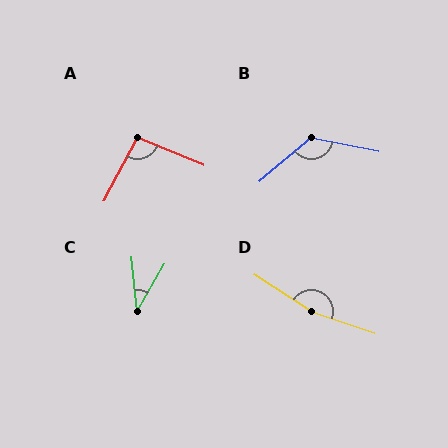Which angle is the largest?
D, at approximately 165 degrees.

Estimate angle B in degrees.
Approximately 129 degrees.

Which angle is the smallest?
C, at approximately 36 degrees.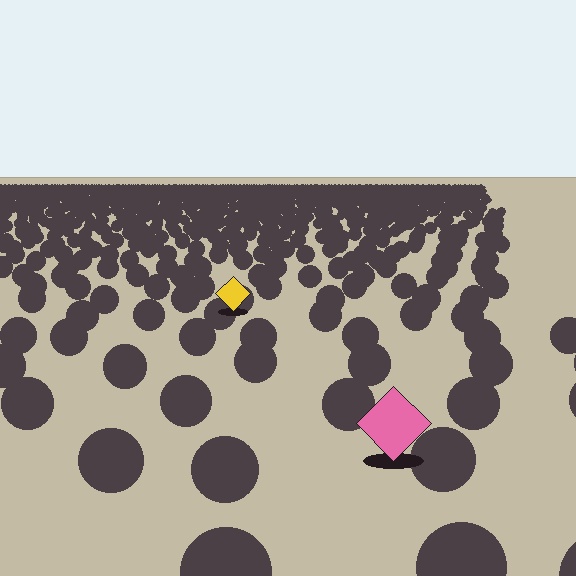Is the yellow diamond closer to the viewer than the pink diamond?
No. The pink diamond is closer — you can tell from the texture gradient: the ground texture is coarser near it.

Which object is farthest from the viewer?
The yellow diamond is farthest from the viewer. It appears smaller and the ground texture around it is denser.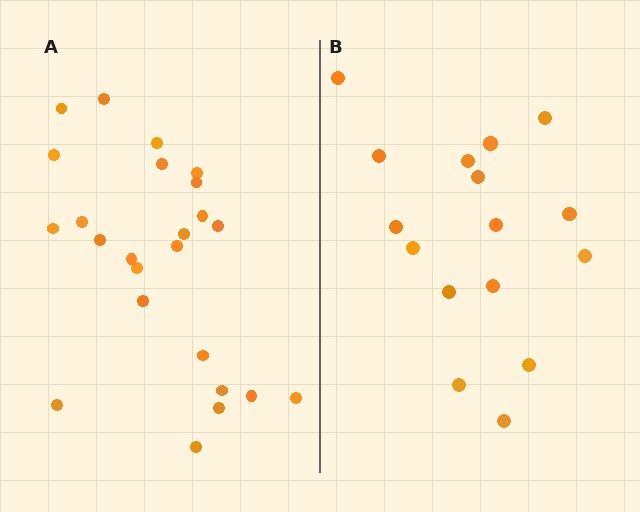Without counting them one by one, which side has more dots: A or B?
Region A (the left region) has more dots.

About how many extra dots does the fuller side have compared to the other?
Region A has roughly 8 or so more dots than region B.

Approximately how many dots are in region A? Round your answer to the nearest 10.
About 20 dots. (The exact count is 24, which rounds to 20.)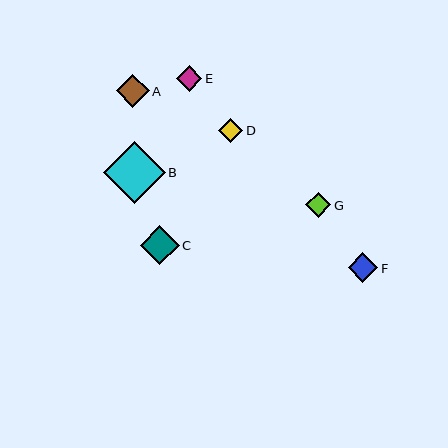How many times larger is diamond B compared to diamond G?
Diamond B is approximately 2.4 times the size of diamond G.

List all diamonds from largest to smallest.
From largest to smallest: B, C, A, F, G, E, D.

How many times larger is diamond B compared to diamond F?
Diamond B is approximately 2.1 times the size of diamond F.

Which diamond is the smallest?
Diamond D is the smallest with a size of approximately 24 pixels.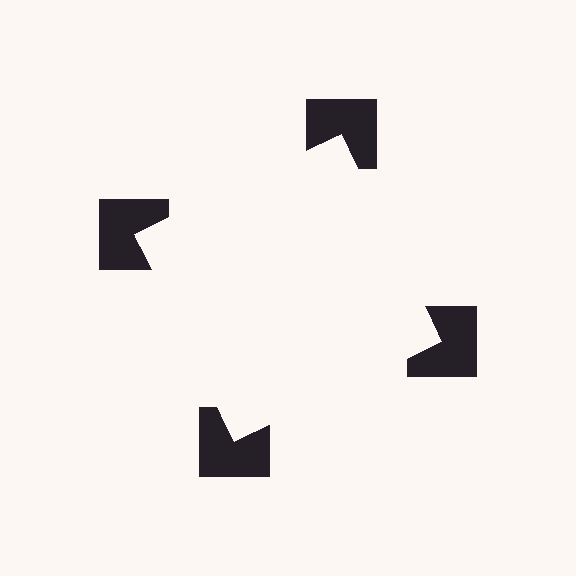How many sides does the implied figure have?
4 sides.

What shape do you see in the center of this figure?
An illusory square — its edges are inferred from the aligned wedge cuts in the notched squares, not physically drawn.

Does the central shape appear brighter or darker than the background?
It typically appears slightly brighter than the background, even though no actual brightness change is drawn.